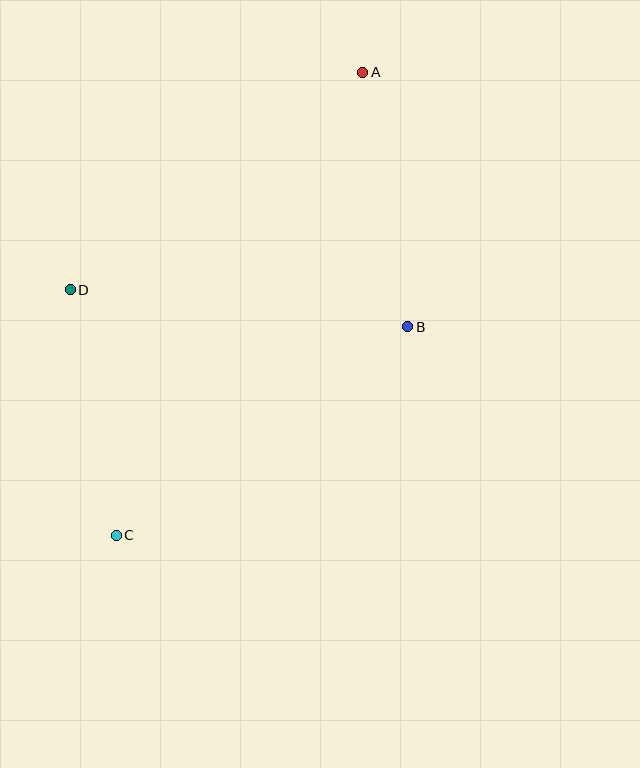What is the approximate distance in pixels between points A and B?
The distance between A and B is approximately 258 pixels.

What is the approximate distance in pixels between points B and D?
The distance between B and D is approximately 339 pixels.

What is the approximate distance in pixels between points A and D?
The distance between A and D is approximately 364 pixels.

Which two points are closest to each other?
Points C and D are closest to each other.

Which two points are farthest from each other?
Points A and C are farthest from each other.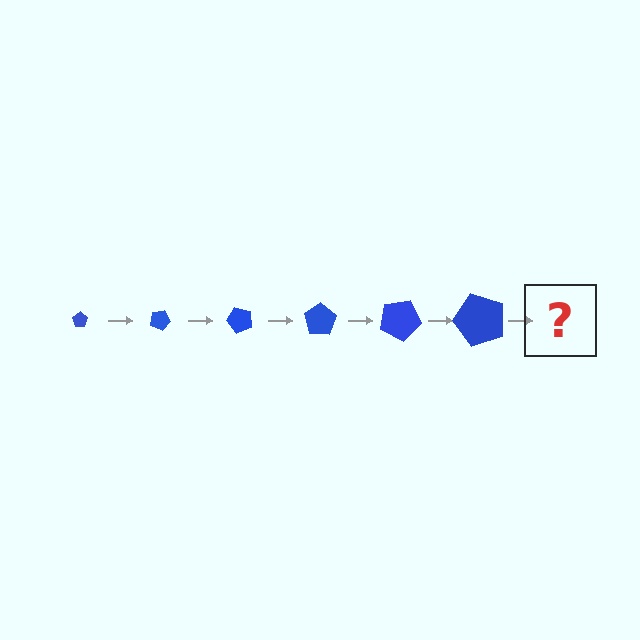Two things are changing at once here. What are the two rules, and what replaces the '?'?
The two rules are that the pentagon grows larger each step and it rotates 25 degrees each step. The '?' should be a pentagon, larger than the previous one and rotated 150 degrees from the start.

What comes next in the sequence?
The next element should be a pentagon, larger than the previous one and rotated 150 degrees from the start.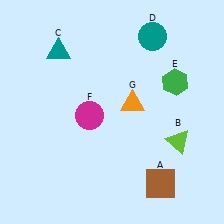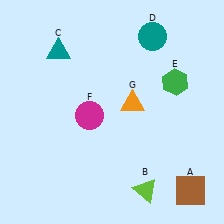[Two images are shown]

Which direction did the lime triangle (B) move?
The lime triangle (B) moved down.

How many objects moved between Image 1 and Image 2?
2 objects moved between the two images.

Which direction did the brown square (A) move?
The brown square (A) moved right.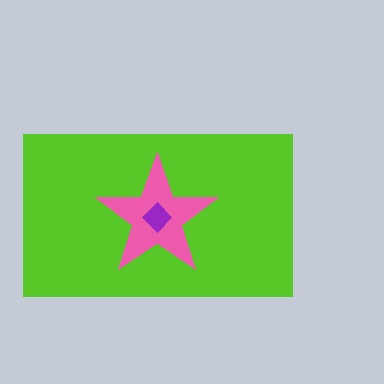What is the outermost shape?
The lime rectangle.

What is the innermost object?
The purple diamond.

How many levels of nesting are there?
3.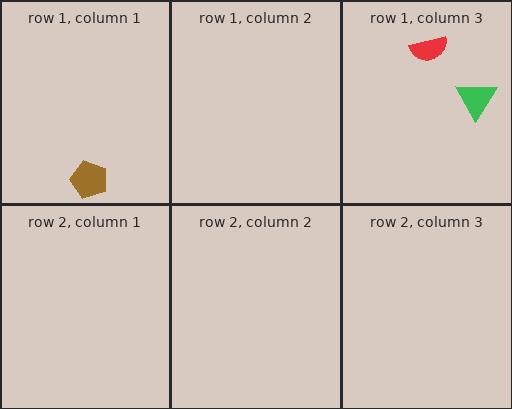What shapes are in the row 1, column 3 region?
The green triangle, the red semicircle.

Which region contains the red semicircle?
The row 1, column 3 region.